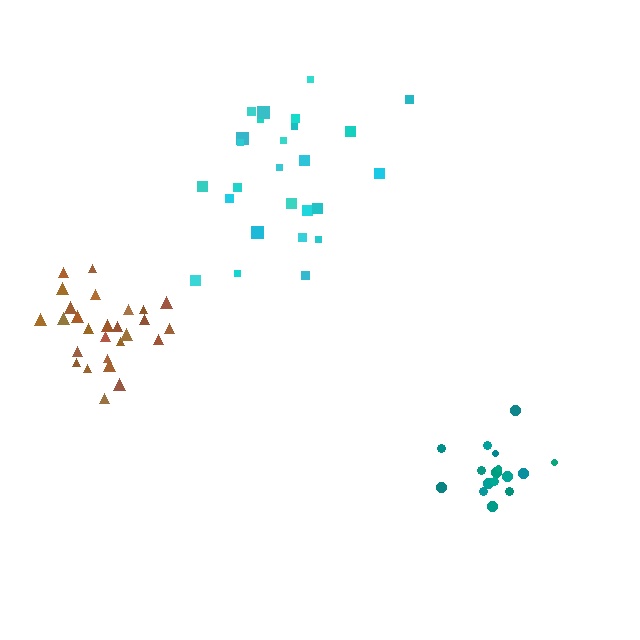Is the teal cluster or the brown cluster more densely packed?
Teal.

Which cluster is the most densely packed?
Teal.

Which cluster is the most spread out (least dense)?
Cyan.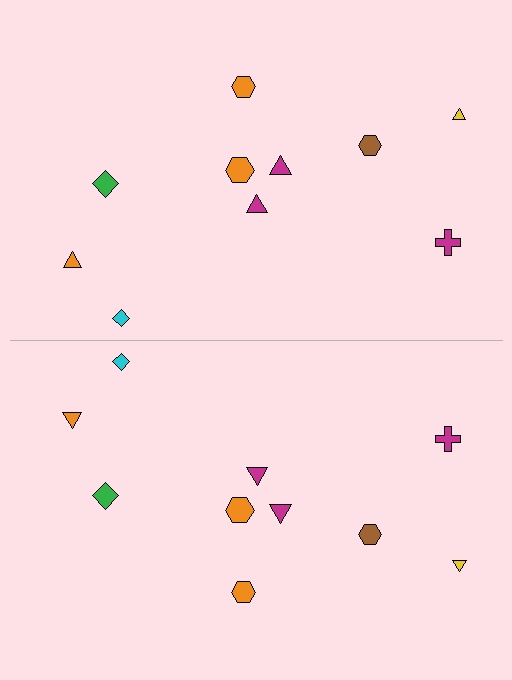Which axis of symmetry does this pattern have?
The pattern has a horizontal axis of symmetry running through the center of the image.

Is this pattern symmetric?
Yes, this pattern has bilateral (reflection) symmetry.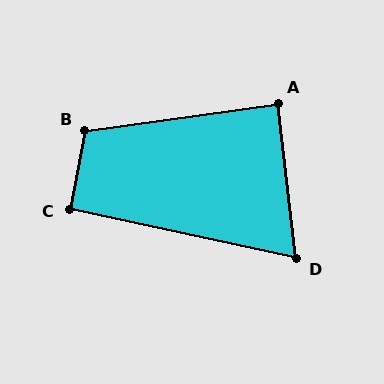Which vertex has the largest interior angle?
B, at approximately 109 degrees.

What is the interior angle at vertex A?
Approximately 89 degrees (approximately right).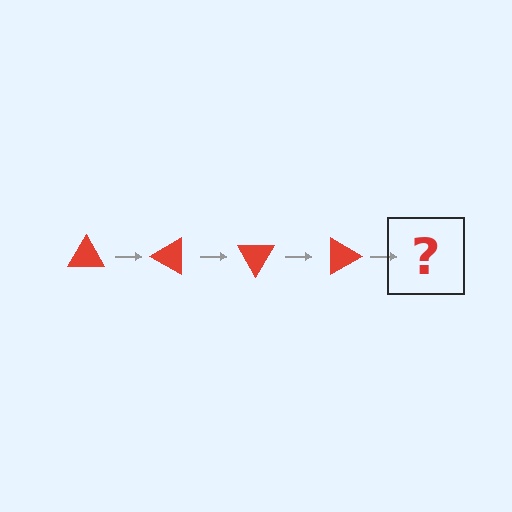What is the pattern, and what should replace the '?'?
The pattern is that the triangle rotates 30 degrees each step. The '?' should be a red triangle rotated 120 degrees.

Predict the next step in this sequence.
The next step is a red triangle rotated 120 degrees.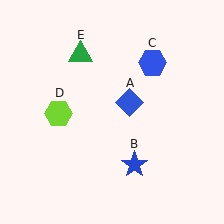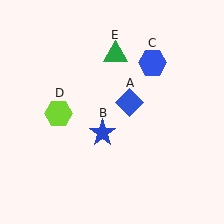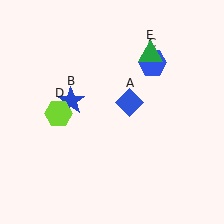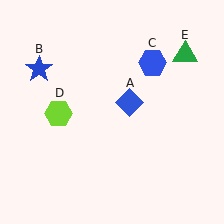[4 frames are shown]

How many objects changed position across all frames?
2 objects changed position: blue star (object B), green triangle (object E).